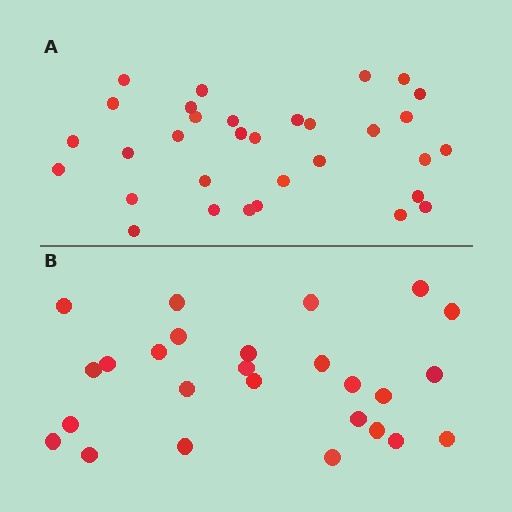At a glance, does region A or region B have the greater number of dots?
Region A (the top region) has more dots.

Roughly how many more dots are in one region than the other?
Region A has about 6 more dots than region B.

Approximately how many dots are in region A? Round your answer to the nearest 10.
About 30 dots. (The exact count is 32, which rounds to 30.)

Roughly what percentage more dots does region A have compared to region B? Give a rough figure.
About 25% more.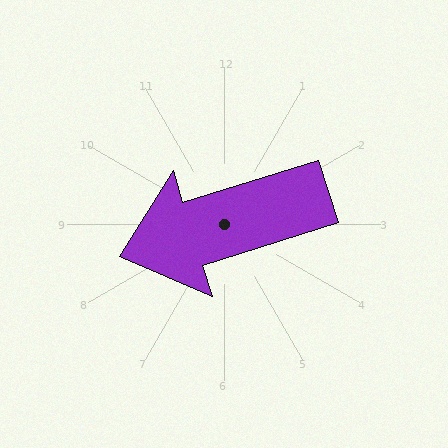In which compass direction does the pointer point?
West.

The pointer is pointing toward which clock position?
Roughly 8 o'clock.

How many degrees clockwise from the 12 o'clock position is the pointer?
Approximately 253 degrees.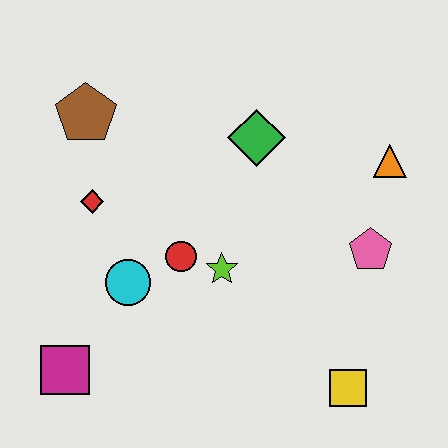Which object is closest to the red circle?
The lime star is closest to the red circle.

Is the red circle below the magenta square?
No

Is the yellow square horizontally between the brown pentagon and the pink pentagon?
Yes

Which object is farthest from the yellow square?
The brown pentagon is farthest from the yellow square.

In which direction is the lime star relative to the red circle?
The lime star is to the right of the red circle.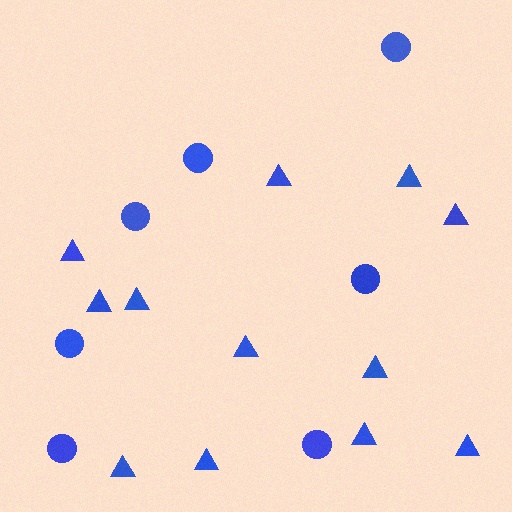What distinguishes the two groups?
There are 2 groups: one group of triangles (12) and one group of circles (7).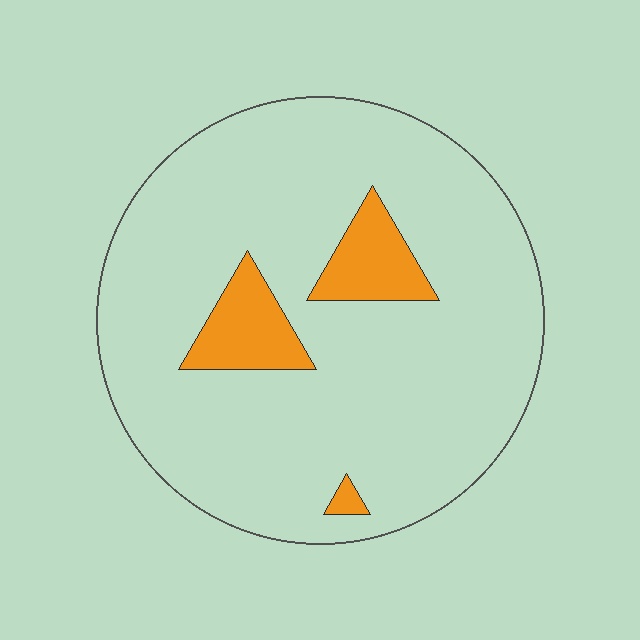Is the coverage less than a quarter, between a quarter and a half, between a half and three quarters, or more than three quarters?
Less than a quarter.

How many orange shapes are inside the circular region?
3.